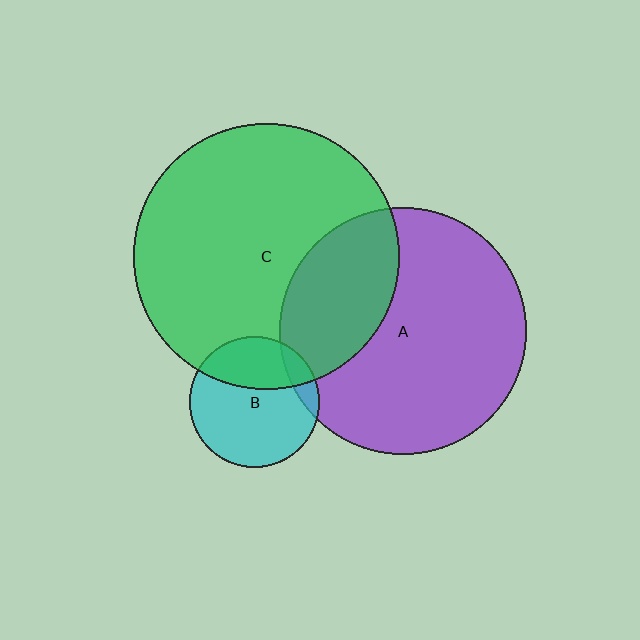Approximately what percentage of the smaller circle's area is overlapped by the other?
Approximately 35%.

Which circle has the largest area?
Circle C (green).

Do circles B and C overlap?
Yes.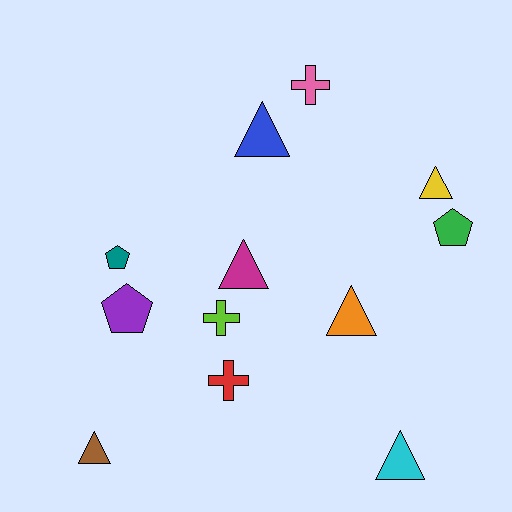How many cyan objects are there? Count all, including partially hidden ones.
There is 1 cyan object.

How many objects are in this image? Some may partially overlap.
There are 12 objects.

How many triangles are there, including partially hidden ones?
There are 6 triangles.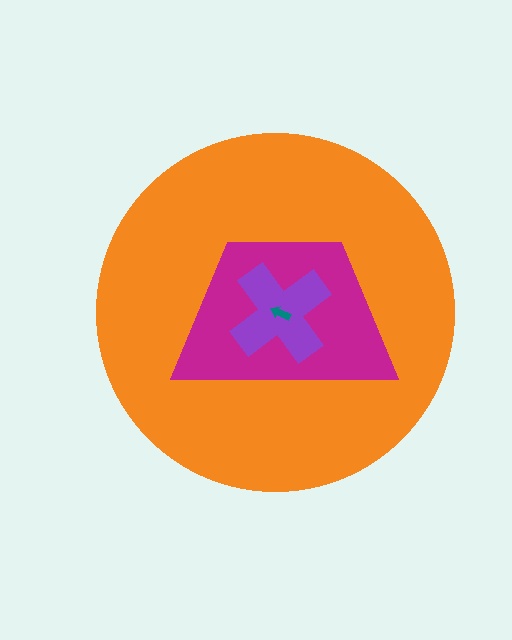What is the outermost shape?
The orange circle.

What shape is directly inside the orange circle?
The magenta trapezoid.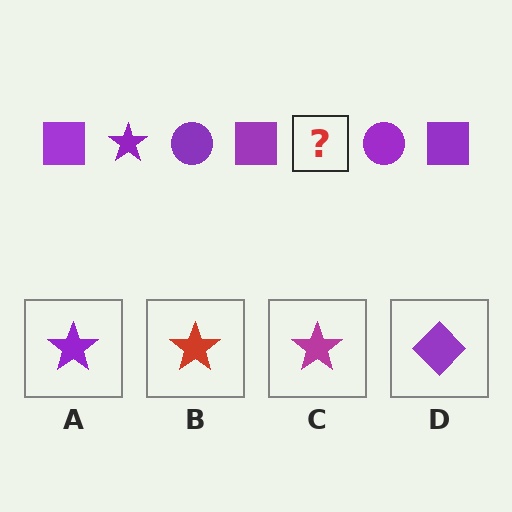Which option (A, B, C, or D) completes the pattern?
A.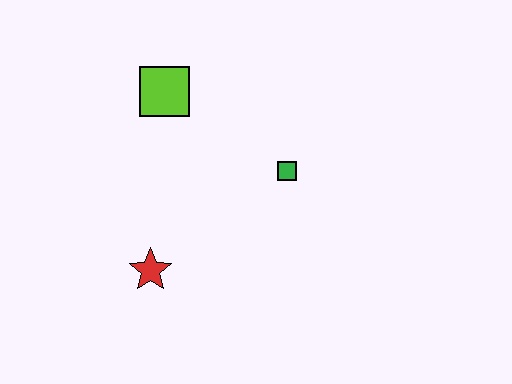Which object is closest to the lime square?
The green square is closest to the lime square.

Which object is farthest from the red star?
The lime square is farthest from the red star.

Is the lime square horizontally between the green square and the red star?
Yes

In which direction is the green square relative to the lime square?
The green square is to the right of the lime square.